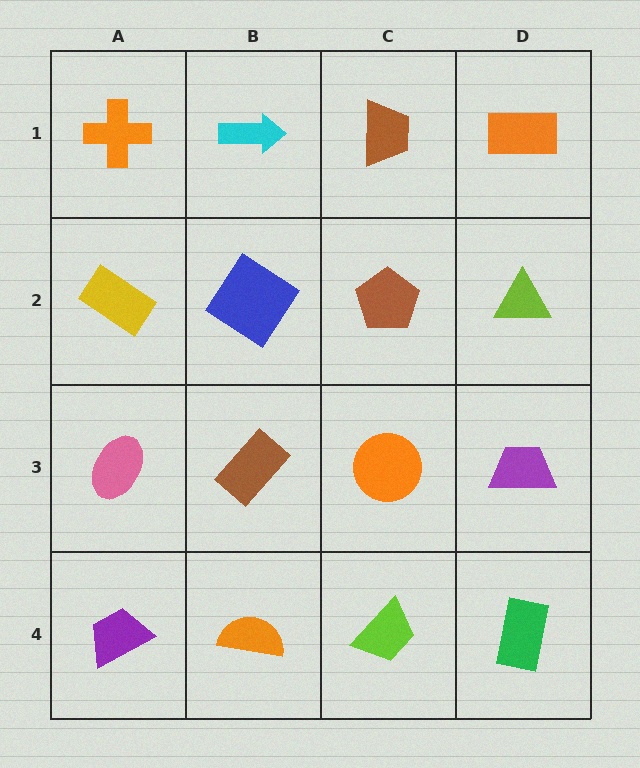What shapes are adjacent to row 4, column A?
A pink ellipse (row 3, column A), an orange semicircle (row 4, column B).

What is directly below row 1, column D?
A lime triangle.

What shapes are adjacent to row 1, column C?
A brown pentagon (row 2, column C), a cyan arrow (row 1, column B), an orange rectangle (row 1, column D).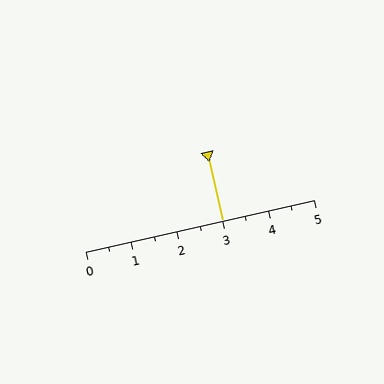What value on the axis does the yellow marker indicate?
The marker indicates approximately 3.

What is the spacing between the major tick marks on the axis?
The major ticks are spaced 1 apart.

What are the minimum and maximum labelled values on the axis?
The axis runs from 0 to 5.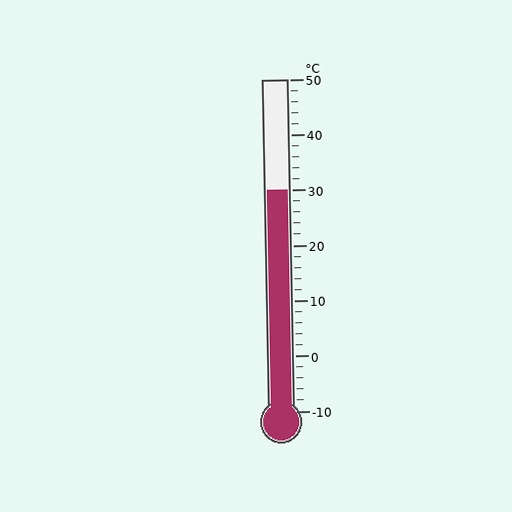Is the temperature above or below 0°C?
The temperature is above 0°C.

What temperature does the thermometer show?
The thermometer shows approximately 30°C.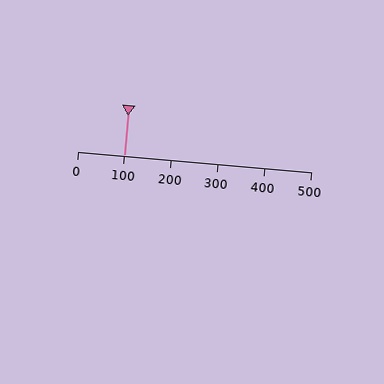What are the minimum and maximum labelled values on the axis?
The axis runs from 0 to 500.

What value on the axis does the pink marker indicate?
The marker indicates approximately 100.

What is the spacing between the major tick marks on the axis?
The major ticks are spaced 100 apart.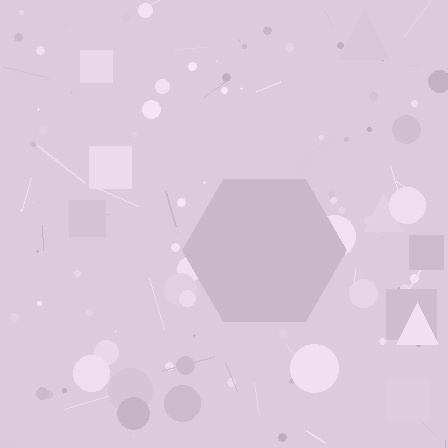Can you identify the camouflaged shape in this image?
The camouflaged shape is a hexagon.